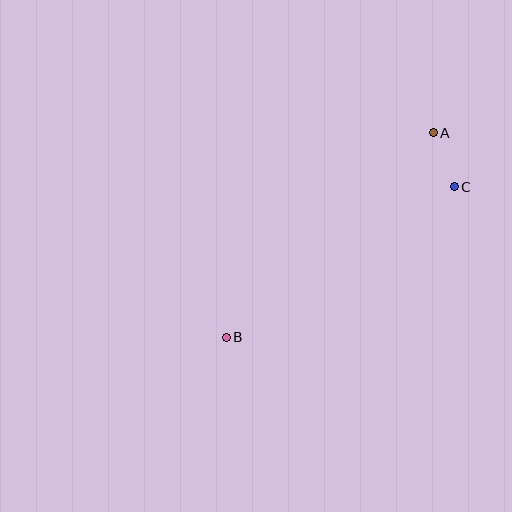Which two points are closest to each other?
Points A and C are closest to each other.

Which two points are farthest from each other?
Points A and B are farthest from each other.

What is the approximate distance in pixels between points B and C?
The distance between B and C is approximately 273 pixels.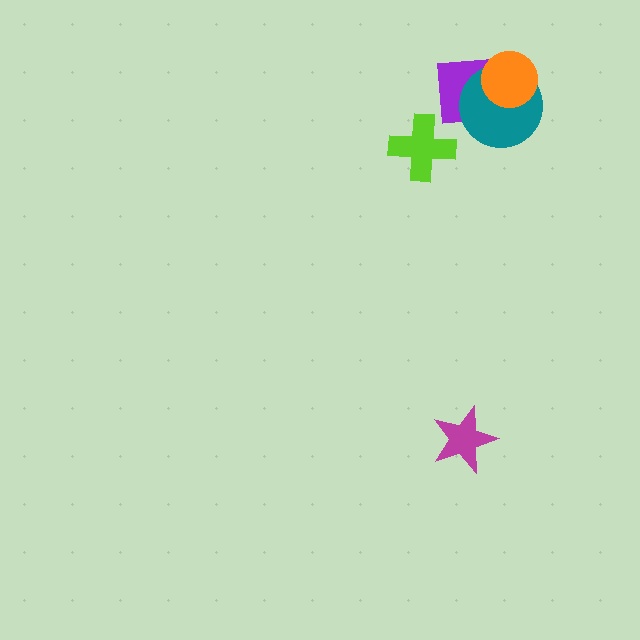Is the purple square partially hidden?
Yes, it is partially covered by another shape.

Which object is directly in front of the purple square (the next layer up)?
The teal circle is directly in front of the purple square.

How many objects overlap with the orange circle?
2 objects overlap with the orange circle.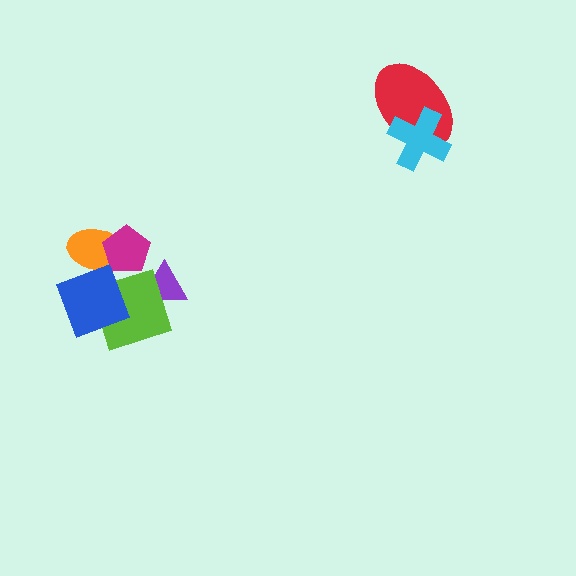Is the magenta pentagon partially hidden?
Yes, it is partially covered by another shape.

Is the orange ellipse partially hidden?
Yes, it is partially covered by another shape.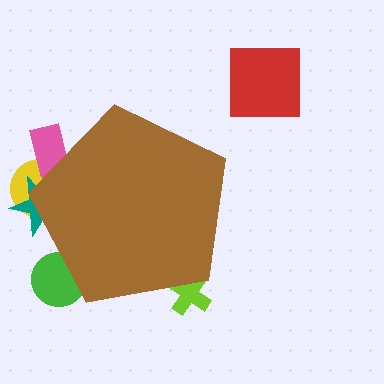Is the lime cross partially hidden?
Yes, the lime cross is partially hidden behind the brown pentagon.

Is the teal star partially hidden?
Yes, the teal star is partially hidden behind the brown pentagon.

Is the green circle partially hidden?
Yes, the green circle is partially hidden behind the brown pentagon.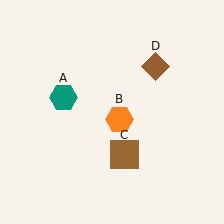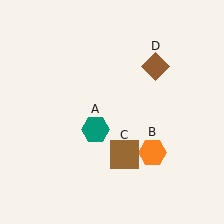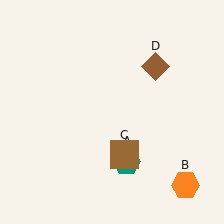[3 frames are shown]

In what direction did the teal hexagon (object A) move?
The teal hexagon (object A) moved down and to the right.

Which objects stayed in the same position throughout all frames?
Brown square (object C) and brown diamond (object D) remained stationary.